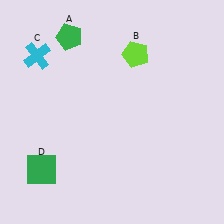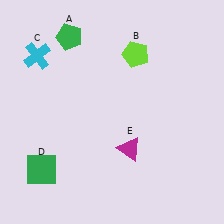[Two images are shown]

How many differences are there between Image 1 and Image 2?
There is 1 difference between the two images.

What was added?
A magenta triangle (E) was added in Image 2.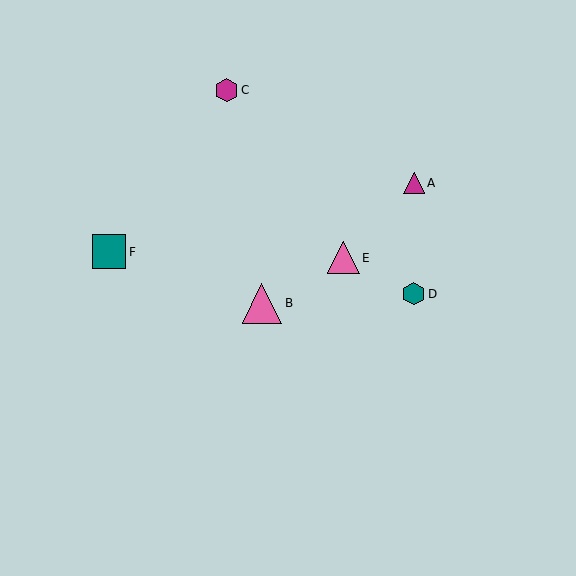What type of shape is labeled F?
Shape F is a teal square.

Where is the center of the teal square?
The center of the teal square is at (109, 252).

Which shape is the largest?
The pink triangle (labeled B) is the largest.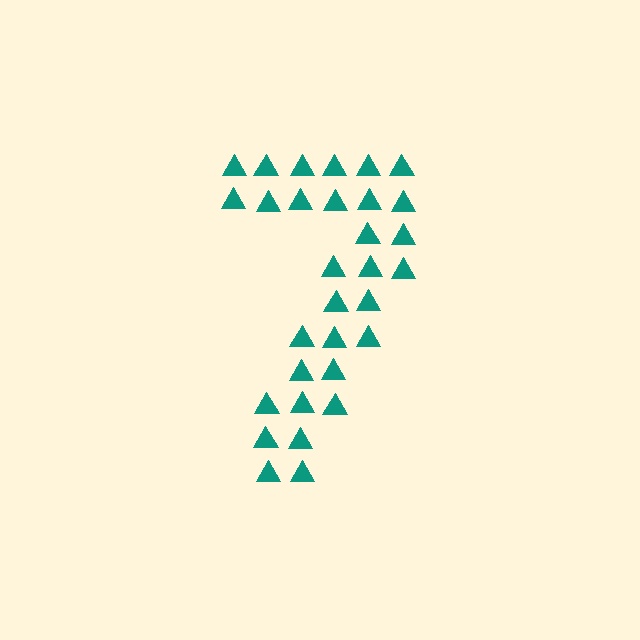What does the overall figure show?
The overall figure shows the digit 7.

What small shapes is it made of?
It is made of small triangles.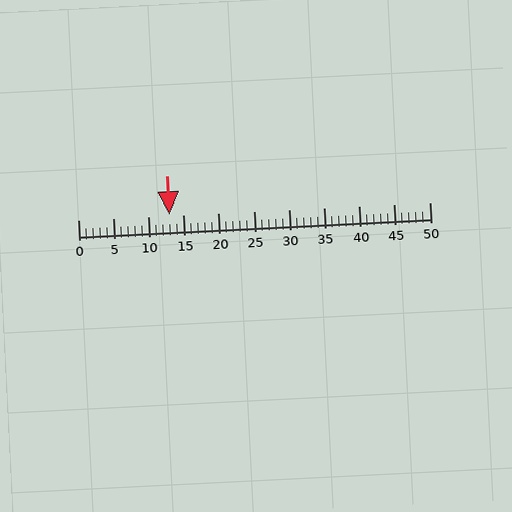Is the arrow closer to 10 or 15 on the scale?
The arrow is closer to 15.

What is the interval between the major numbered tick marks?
The major tick marks are spaced 5 units apart.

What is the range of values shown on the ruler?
The ruler shows values from 0 to 50.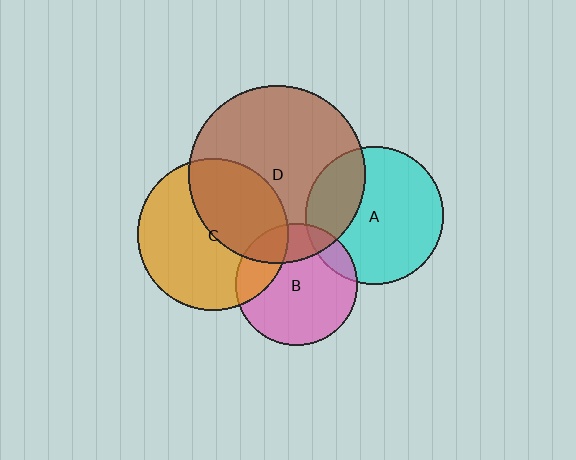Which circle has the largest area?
Circle D (brown).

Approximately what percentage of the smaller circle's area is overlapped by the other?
Approximately 20%.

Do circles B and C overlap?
Yes.